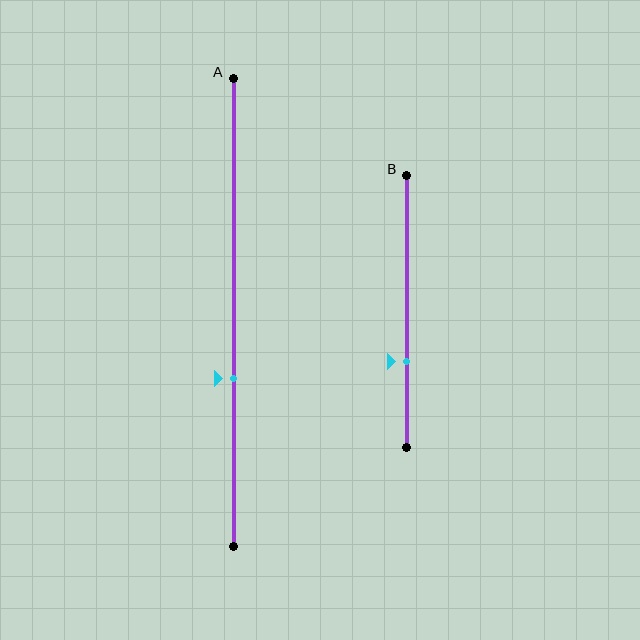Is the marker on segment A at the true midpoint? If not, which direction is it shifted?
No, the marker on segment A is shifted downward by about 14% of the segment length.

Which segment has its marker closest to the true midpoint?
Segment A has its marker closest to the true midpoint.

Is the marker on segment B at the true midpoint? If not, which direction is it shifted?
No, the marker on segment B is shifted downward by about 18% of the segment length.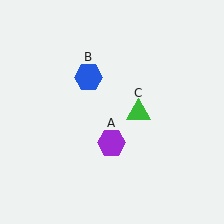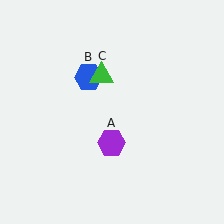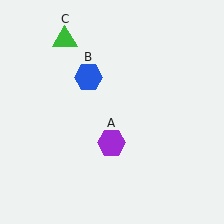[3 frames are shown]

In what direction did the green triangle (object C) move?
The green triangle (object C) moved up and to the left.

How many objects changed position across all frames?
1 object changed position: green triangle (object C).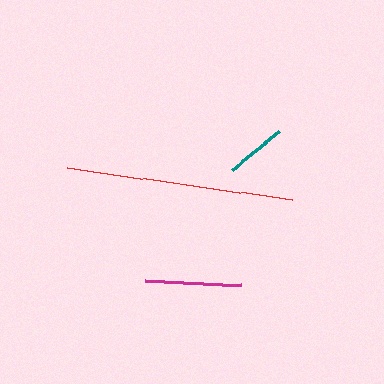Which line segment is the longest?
The red line is the longest at approximately 228 pixels.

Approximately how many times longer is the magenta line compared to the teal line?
The magenta line is approximately 1.6 times the length of the teal line.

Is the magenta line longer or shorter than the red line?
The red line is longer than the magenta line.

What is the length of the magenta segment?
The magenta segment is approximately 96 pixels long.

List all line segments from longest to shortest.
From longest to shortest: red, magenta, teal.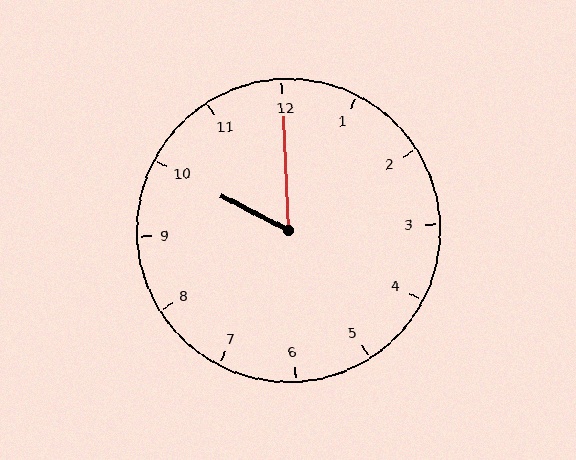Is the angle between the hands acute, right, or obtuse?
It is acute.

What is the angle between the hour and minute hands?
Approximately 60 degrees.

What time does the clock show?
10:00.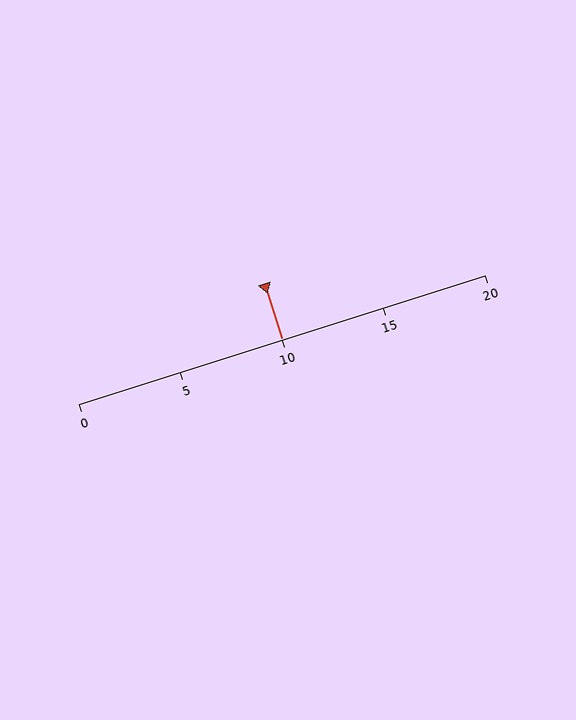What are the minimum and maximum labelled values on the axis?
The axis runs from 0 to 20.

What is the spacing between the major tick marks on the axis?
The major ticks are spaced 5 apart.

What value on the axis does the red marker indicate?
The marker indicates approximately 10.